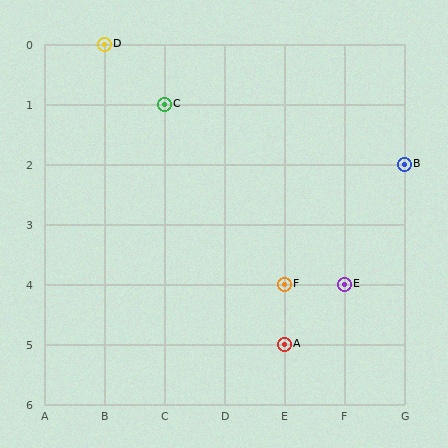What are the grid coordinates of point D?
Point D is at grid coordinates (B, 0).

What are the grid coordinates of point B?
Point B is at grid coordinates (G, 2).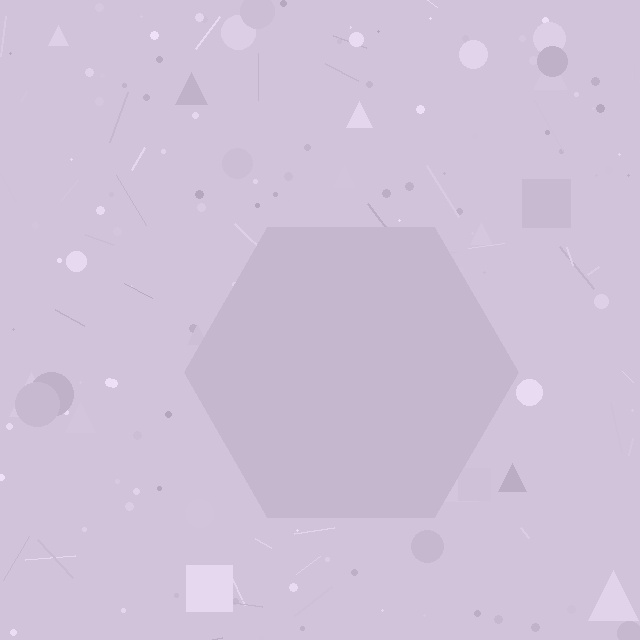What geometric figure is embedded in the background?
A hexagon is embedded in the background.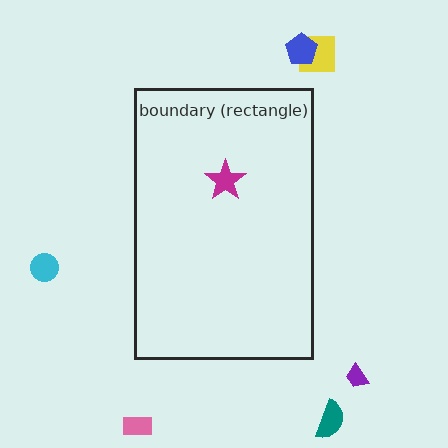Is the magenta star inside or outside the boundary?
Inside.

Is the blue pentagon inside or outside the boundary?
Outside.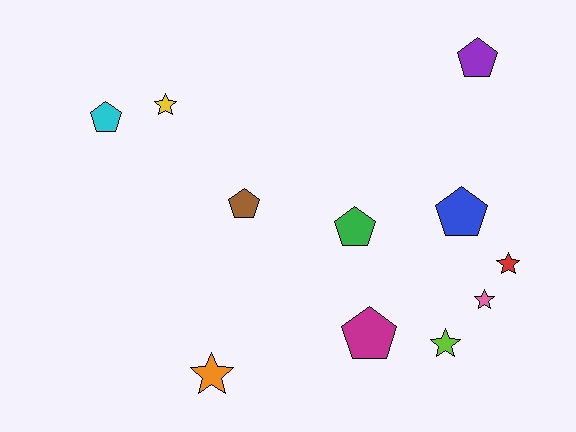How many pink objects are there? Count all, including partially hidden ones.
There is 1 pink object.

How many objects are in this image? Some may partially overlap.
There are 11 objects.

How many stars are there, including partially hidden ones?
There are 5 stars.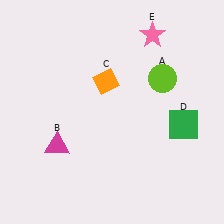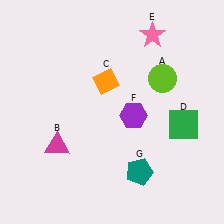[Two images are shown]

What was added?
A purple hexagon (F), a teal pentagon (G) were added in Image 2.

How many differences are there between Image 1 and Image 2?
There are 2 differences between the two images.